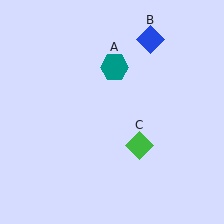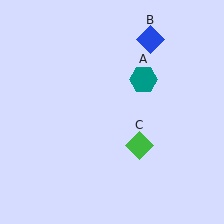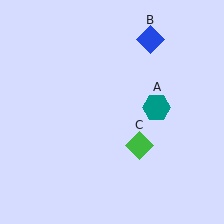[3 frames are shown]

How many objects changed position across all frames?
1 object changed position: teal hexagon (object A).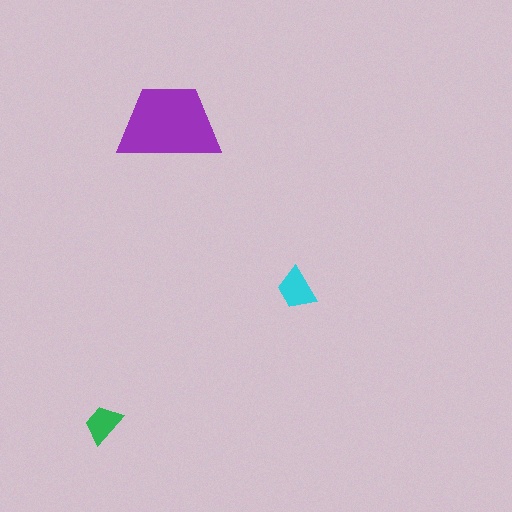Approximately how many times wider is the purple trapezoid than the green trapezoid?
About 2.5 times wider.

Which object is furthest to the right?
The cyan trapezoid is rightmost.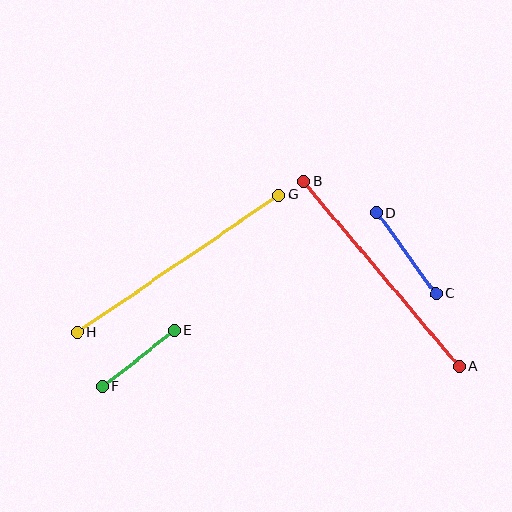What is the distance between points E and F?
The distance is approximately 92 pixels.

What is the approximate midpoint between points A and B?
The midpoint is at approximately (381, 274) pixels.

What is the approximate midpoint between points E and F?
The midpoint is at approximately (138, 358) pixels.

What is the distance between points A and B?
The distance is approximately 241 pixels.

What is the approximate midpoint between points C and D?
The midpoint is at approximately (406, 253) pixels.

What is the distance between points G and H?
The distance is approximately 244 pixels.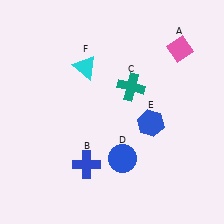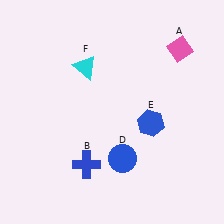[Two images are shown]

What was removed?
The teal cross (C) was removed in Image 2.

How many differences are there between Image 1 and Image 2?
There is 1 difference between the two images.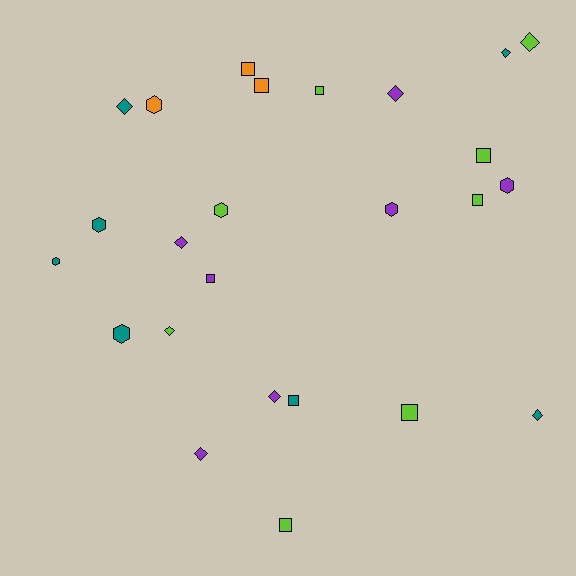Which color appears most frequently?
Lime, with 8 objects.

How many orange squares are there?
There are 2 orange squares.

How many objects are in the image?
There are 25 objects.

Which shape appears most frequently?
Diamond, with 9 objects.